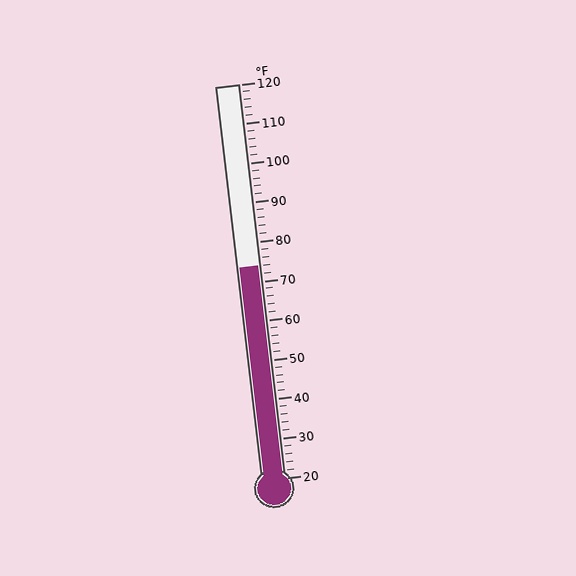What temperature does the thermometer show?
The thermometer shows approximately 74°F.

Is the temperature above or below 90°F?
The temperature is below 90°F.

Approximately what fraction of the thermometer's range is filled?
The thermometer is filled to approximately 55% of its range.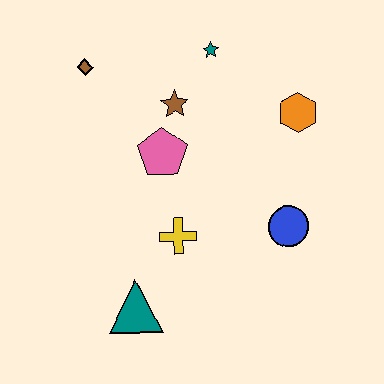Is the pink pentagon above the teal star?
No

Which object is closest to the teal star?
The brown star is closest to the teal star.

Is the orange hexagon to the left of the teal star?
No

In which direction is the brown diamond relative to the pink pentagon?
The brown diamond is above the pink pentagon.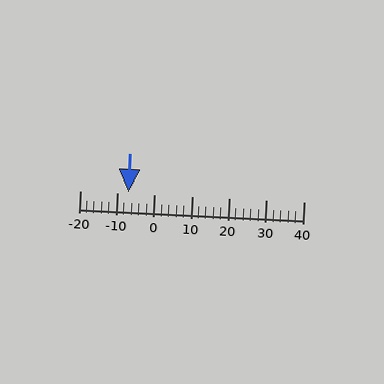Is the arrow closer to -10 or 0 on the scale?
The arrow is closer to -10.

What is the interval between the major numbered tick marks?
The major tick marks are spaced 10 units apart.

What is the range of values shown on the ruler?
The ruler shows values from -20 to 40.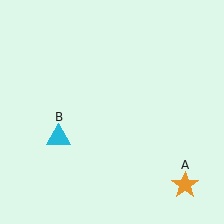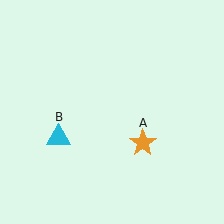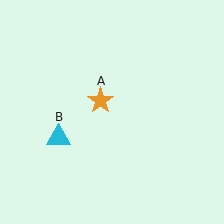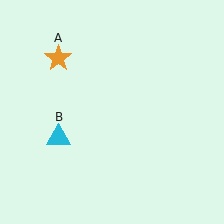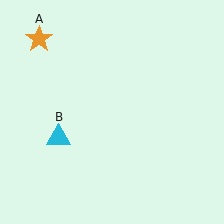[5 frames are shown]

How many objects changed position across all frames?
1 object changed position: orange star (object A).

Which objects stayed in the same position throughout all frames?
Cyan triangle (object B) remained stationary.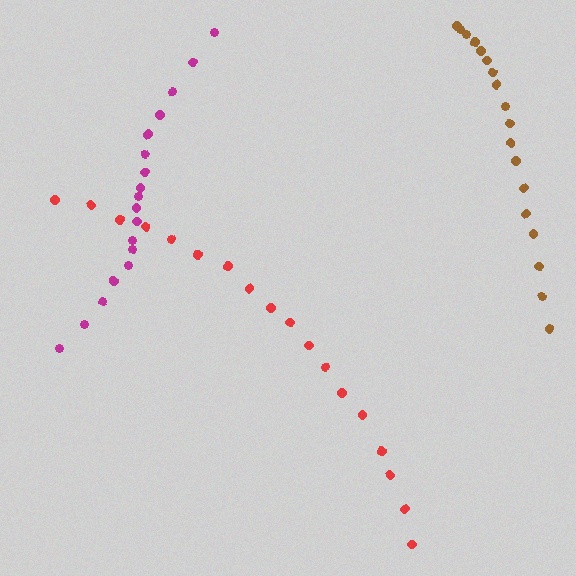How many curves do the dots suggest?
There are 3 distinct paths.